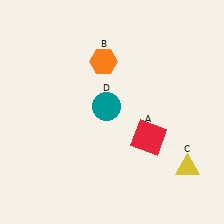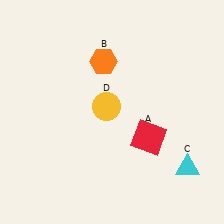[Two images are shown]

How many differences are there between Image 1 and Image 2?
There are 2 differences between the two images.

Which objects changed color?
C changed from yellow to cyan. D changed from teal to yellow.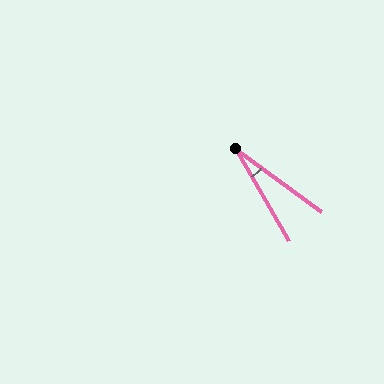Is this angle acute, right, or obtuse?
It is acute.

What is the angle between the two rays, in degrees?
Approximately 23 degrees.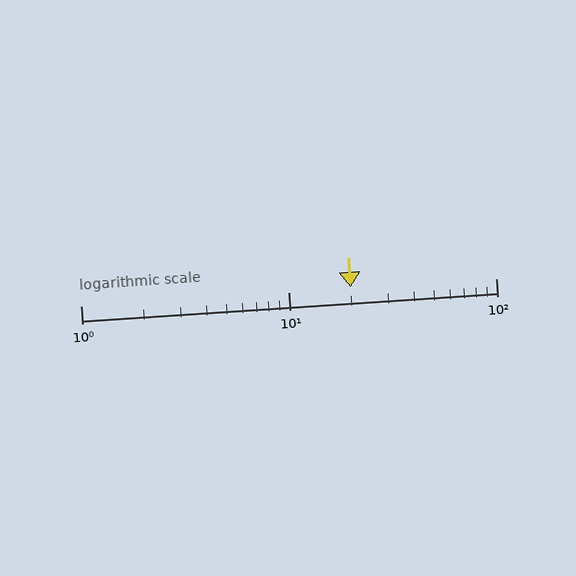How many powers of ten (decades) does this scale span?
The scale spans 2 decades, from 1 to 100.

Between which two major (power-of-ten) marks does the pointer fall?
The pointer is between 10 and 100.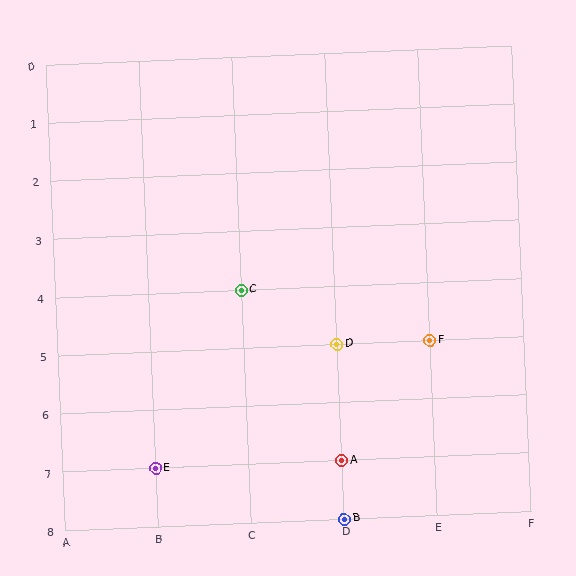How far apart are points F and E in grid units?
Points F and E are 3 columns and 2 rows apart (about 3.6 grid units diagonally).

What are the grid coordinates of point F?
Point F is at grid coordinates (E, 5).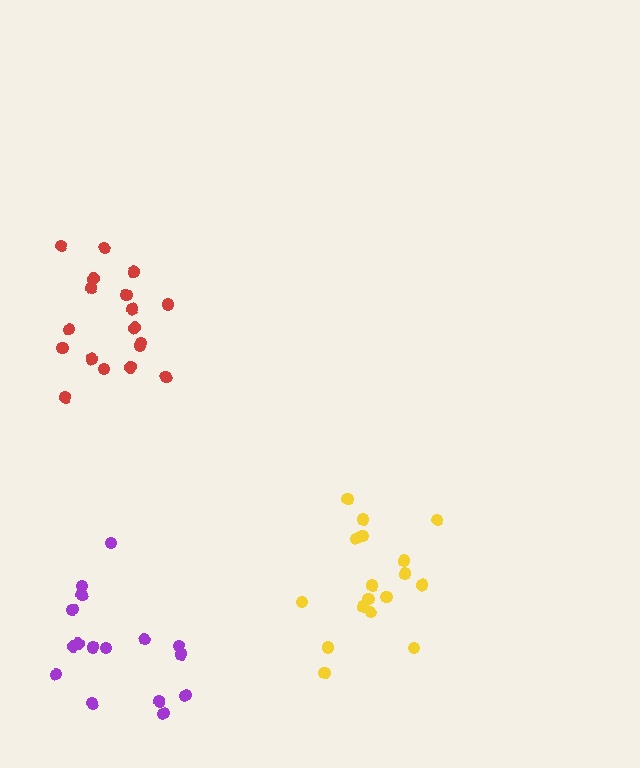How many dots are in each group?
Group 1: 18 dots, Group 2: 16 dots, Group 3: 17 dots (51 total).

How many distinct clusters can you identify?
There are 3 distinct clusters.